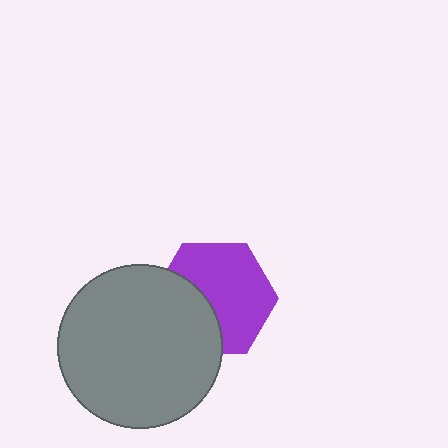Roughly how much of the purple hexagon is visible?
About half of it is visible (roughly 63%).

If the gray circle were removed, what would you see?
You would see the complete purple hexagon.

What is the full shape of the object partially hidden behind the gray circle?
The partially hidden object is a purple hexagon.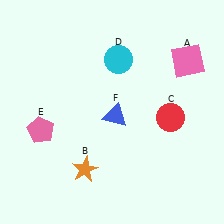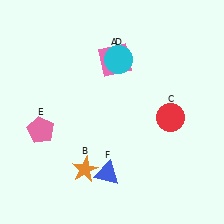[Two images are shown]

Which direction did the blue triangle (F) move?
The blue triangle (F) moved down.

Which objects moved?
The objects that moved are: the pink square (A), the blue triangle (F).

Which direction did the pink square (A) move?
The pink square (A) moved left.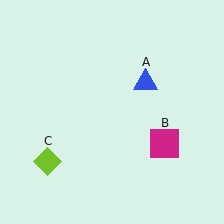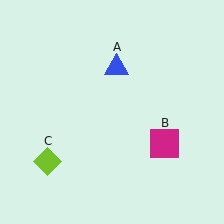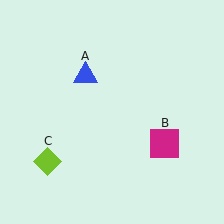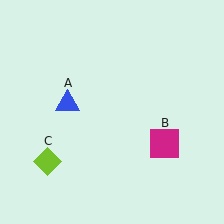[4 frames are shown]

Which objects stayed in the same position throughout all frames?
Magenta square (object B) and lime diamond (object C) remained stationary.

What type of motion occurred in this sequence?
The blue triangle (object A) rotated counterclockwise around the center of the scene.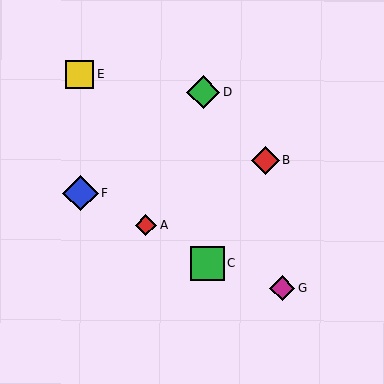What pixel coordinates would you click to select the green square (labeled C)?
Click at (207, 263) to select the green square C.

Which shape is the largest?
The blue diamond (labeled F) is the largest.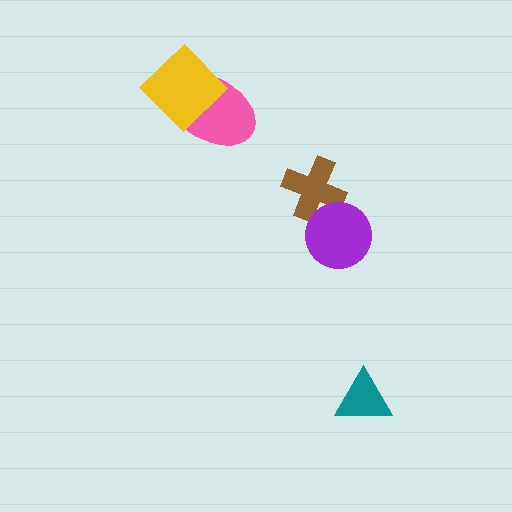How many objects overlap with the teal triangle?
0 objects overlap with the teal triangle.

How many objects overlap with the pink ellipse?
1 object overlaps with the pink ellipse.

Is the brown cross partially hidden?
Yes, it is partially covered by another shape.